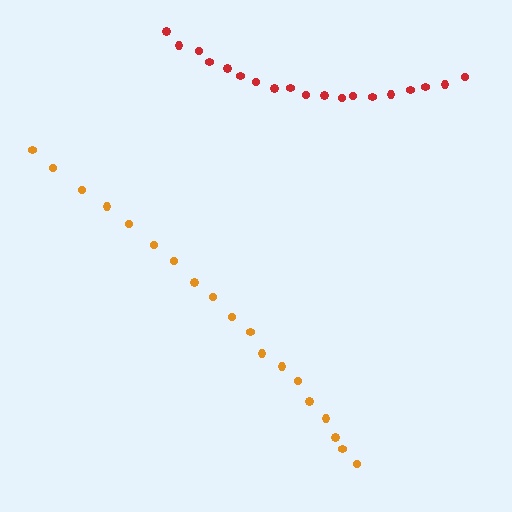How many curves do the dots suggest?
There are 2 distinct paths.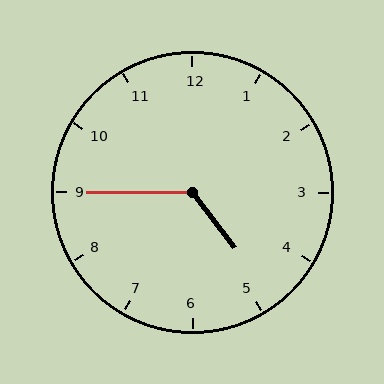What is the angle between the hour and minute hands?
Approximately 128 degrees.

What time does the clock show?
4:45.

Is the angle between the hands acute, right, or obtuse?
It is obtuse.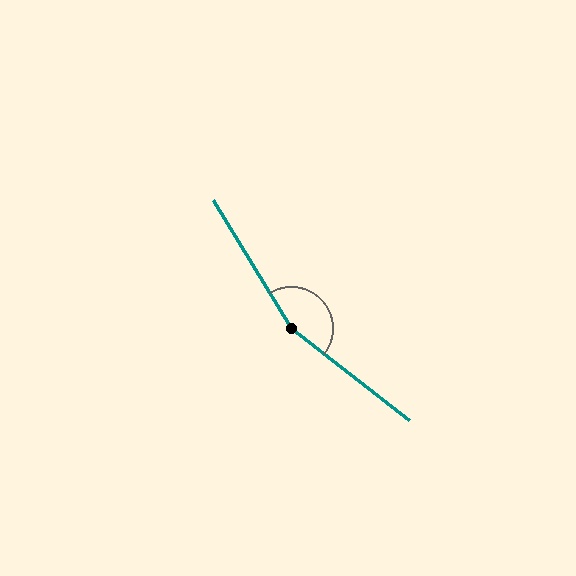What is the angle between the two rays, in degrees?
Approximately 160 degrees.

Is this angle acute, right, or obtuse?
It is obtuse.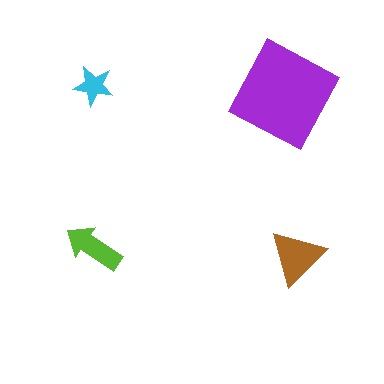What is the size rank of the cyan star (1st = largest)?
4th.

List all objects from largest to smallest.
The purple diamond, the brown triangle, the lime arrow, the cyan star.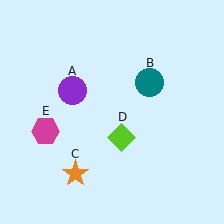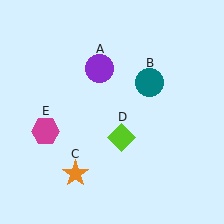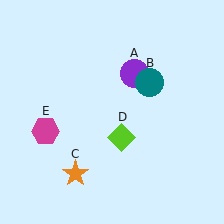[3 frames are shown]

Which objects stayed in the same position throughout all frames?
Teal circle (object B) and orange star (object C) and lime diamond (object D) and magenta hexagon (object E) remained stationary.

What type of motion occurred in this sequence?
The purple circle (object A) rotated clockwise around the center of the scene.